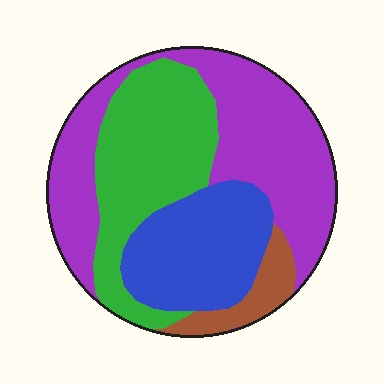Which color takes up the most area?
Purple, at roughly 40%.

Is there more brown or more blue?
Blue.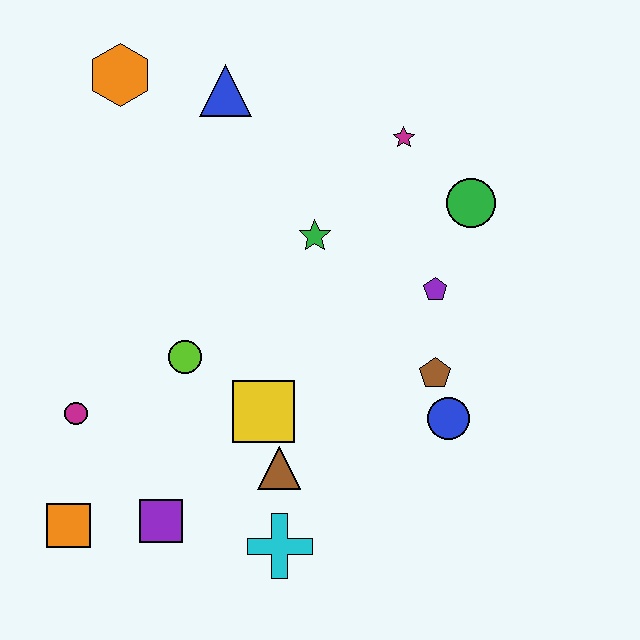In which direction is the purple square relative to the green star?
The purple square is below the green star.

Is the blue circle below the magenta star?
Yes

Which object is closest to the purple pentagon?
The brown pentagon is closest to the purple pentagon.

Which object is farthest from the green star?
The orange square is farthest from the green star.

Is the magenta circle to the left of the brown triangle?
Yes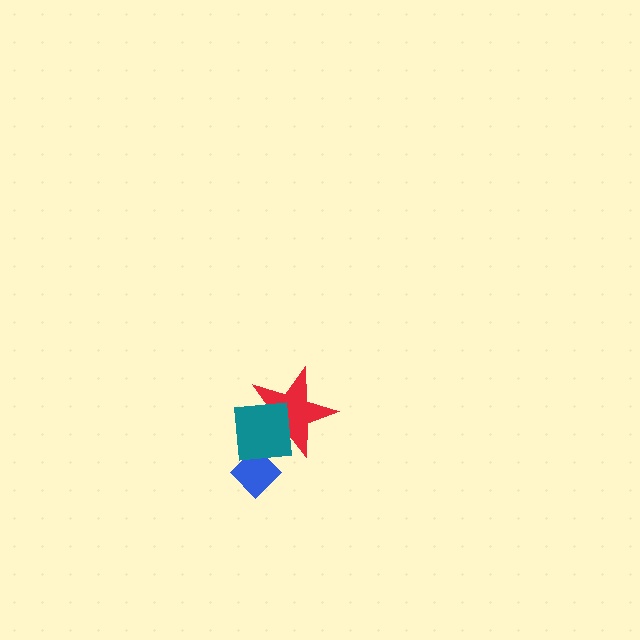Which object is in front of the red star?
The teal square is in front of the red star.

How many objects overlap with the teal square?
2 objects overlap with the teal square.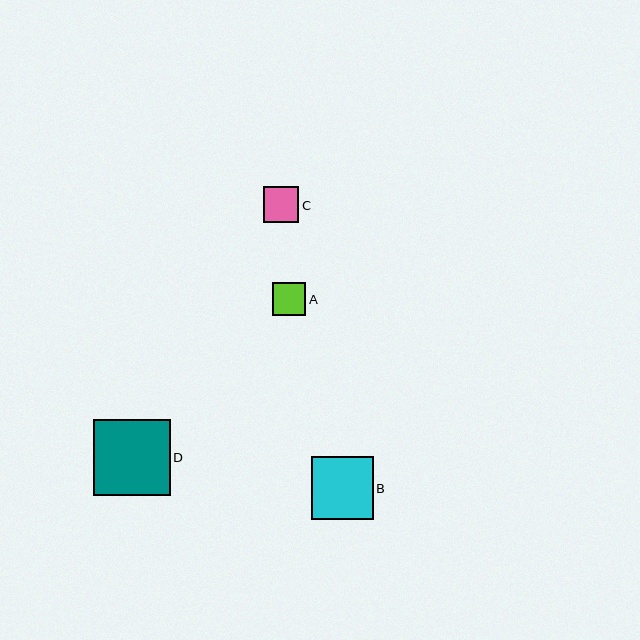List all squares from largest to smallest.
From largest to smallest: D, B, C, A.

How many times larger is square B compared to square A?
Square B is approximately 1.9 times the size of square A.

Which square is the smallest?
Square A is the smallest with a size of approximately 33 pixels.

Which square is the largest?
Square D is the largest with a size of approximately 76 pixels.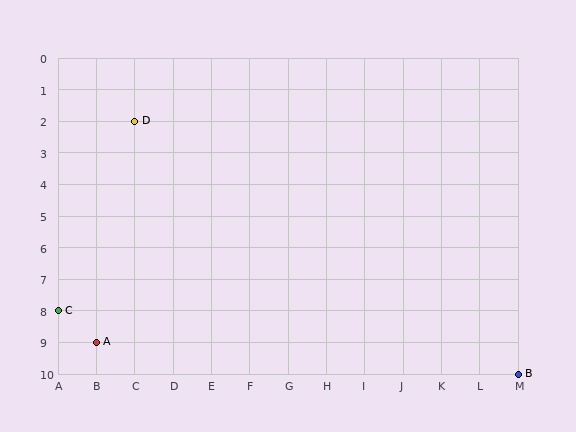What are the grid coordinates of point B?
Point B is at grid coordinates (M, 10).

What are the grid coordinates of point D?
Point D is at grid coordinates (C, 2).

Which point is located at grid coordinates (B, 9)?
Point A is at (B, 9).